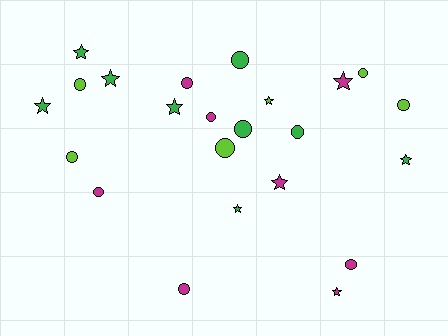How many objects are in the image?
There are 23 objects.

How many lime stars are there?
There is 1 lime star.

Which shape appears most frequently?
Circle, with 13 objects.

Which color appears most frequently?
Green, with 9 objects.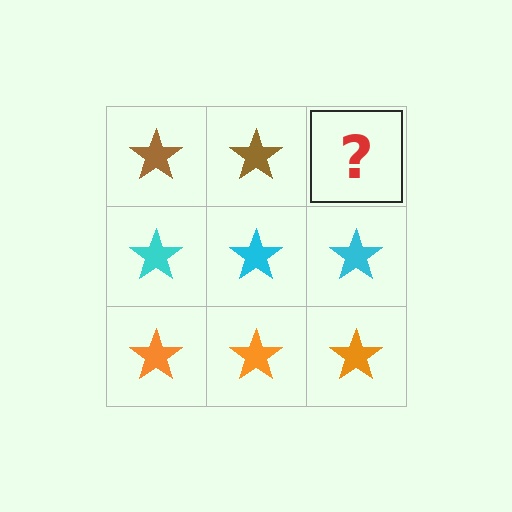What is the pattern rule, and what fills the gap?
The rule is that each row has a consistent color. The gap should be filled with a brown star.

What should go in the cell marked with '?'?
The missing cell should contain a brown star.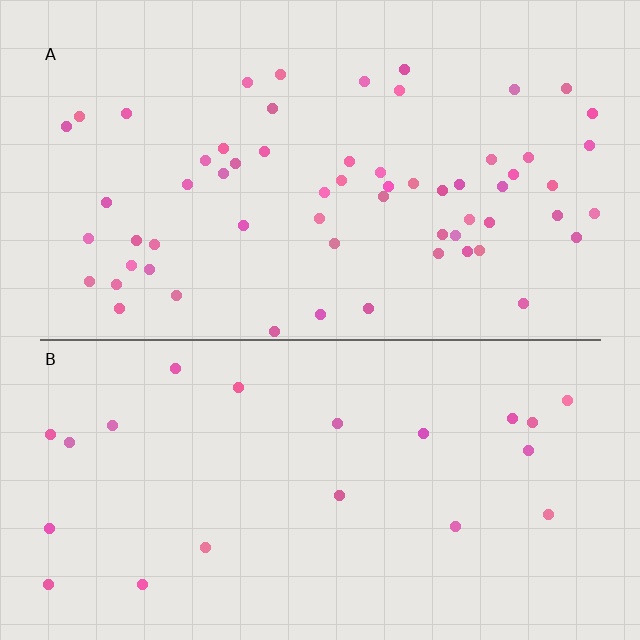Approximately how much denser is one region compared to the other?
Approximately 2.9× — region A over region B.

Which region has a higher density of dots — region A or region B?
A (the top).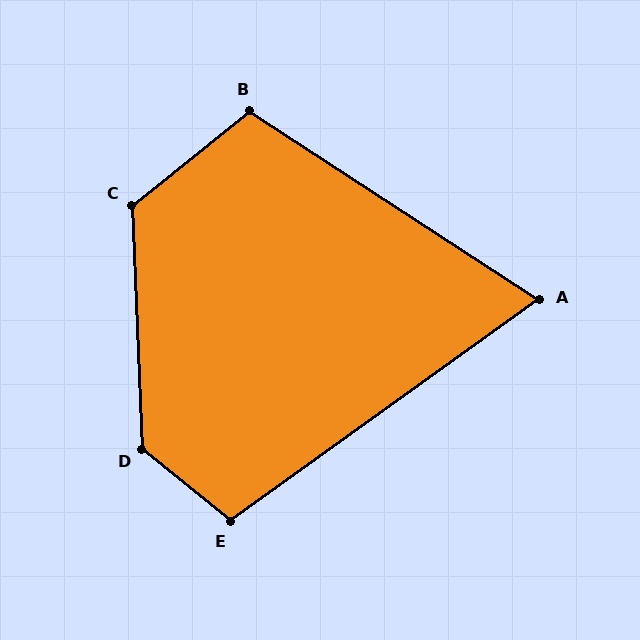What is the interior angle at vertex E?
Approximately 105 degrees (obtuse).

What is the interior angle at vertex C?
Approximately 126 degrees (obtuse).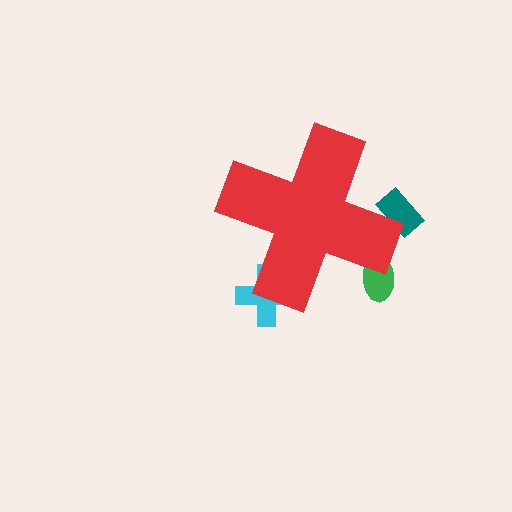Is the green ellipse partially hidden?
Yes, the green ellipse is partially hidden behind the red cross.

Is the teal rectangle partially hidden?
Yes, the teal rectangle is partially hidden behind the red cross.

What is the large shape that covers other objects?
A red cross.